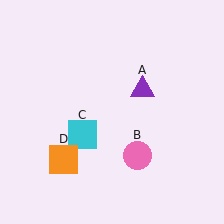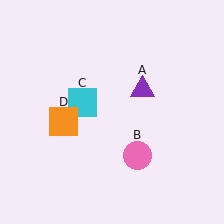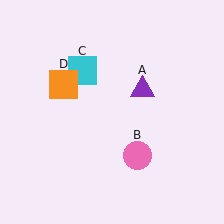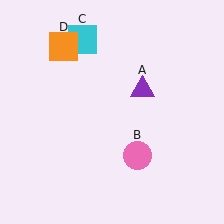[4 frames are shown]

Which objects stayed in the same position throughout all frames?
Purple triangle (object A) and pink circle (object B) remained stationary.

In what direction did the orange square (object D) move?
The orange square (object D) moved up.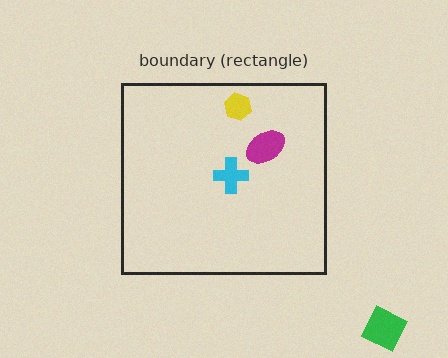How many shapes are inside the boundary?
3 inside, 1 outside.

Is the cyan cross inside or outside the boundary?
Inside.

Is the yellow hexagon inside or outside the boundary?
Inside.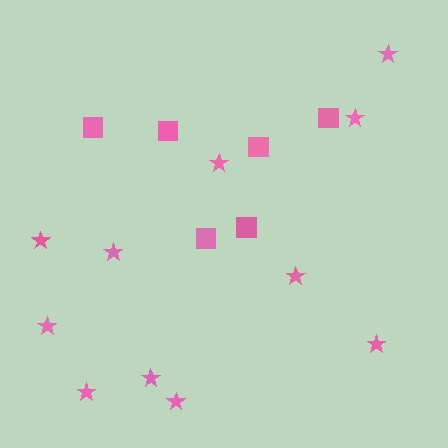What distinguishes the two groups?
There are 2 groups: one group of stars (11) and one group of squares (6).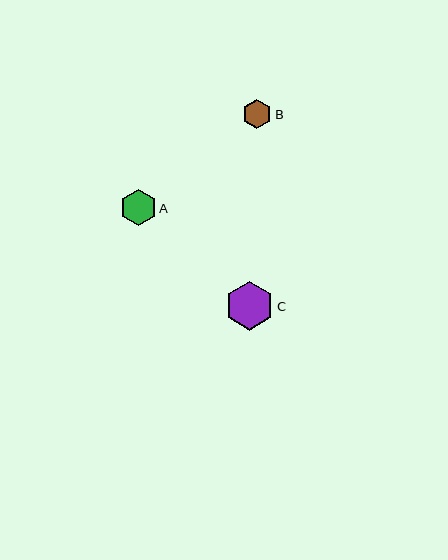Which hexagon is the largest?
Hexagon C is the largest with a size of approximately 49 pixels.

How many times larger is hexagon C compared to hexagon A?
Hexagon C is approximately 1.4 times the size of hexagon A.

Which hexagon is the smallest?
Hexagon B is the smallest with a size of approximately 30 pixels.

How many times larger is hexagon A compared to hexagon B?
Hexagon A is approximately 1.2 times the size of hexagon B.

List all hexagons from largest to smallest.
From largest to smallest: C, A, B.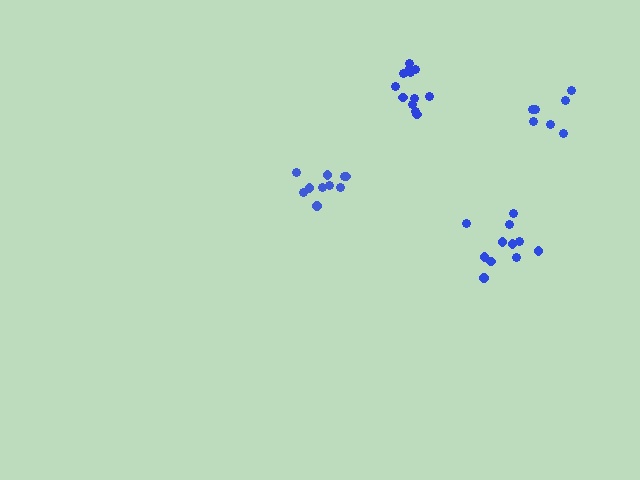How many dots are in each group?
Group 1: 10 dots, Group 2: 12 dots, Group 3: 11 dots, Group 4: 7 dots (40 total).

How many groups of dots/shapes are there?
There are 4 groups.